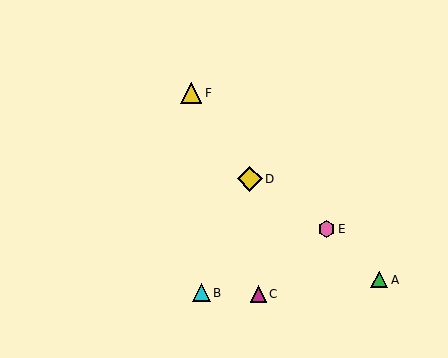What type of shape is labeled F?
Shape F is a yellow triangle.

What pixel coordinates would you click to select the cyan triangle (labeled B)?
Click at (202, 293) to select the cyan triangle B.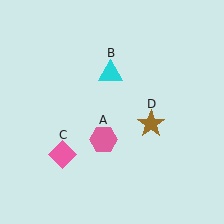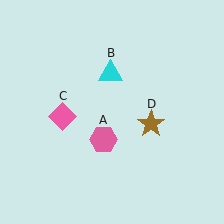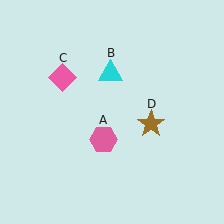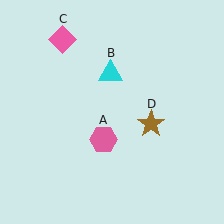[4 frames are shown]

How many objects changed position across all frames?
1 object changed position: pink diamond (object C).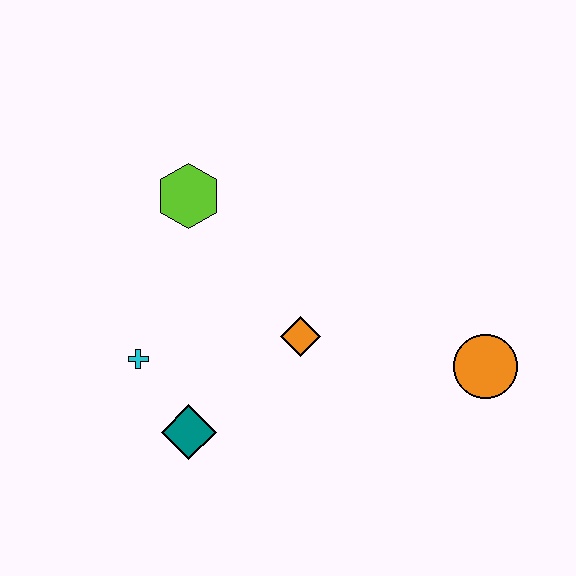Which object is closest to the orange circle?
The orange diamond is closest to the orange circle.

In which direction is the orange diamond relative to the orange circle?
The orange diamond is to the left of the orange circle.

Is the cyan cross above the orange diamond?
No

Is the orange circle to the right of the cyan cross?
Yes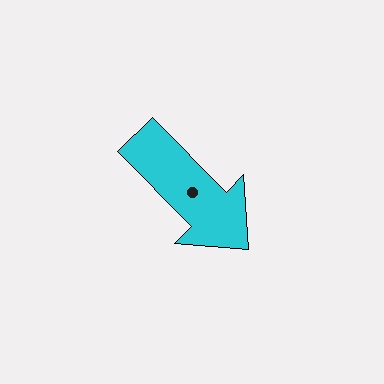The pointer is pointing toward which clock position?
Roughly 5 o'clock.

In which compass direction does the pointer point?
Southeast.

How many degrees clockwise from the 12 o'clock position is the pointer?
Approximately 135 degrees.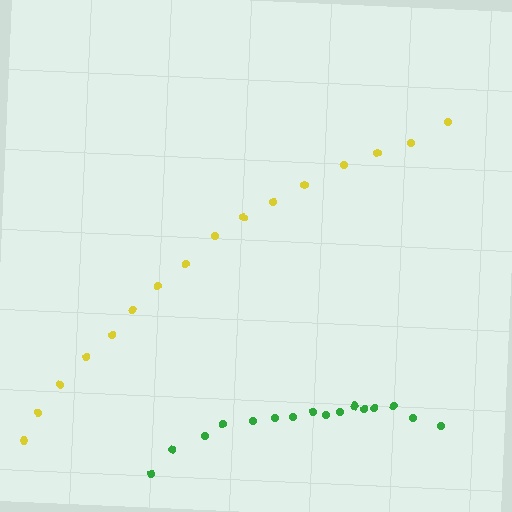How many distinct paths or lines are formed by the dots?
There are 2 distinct paths.